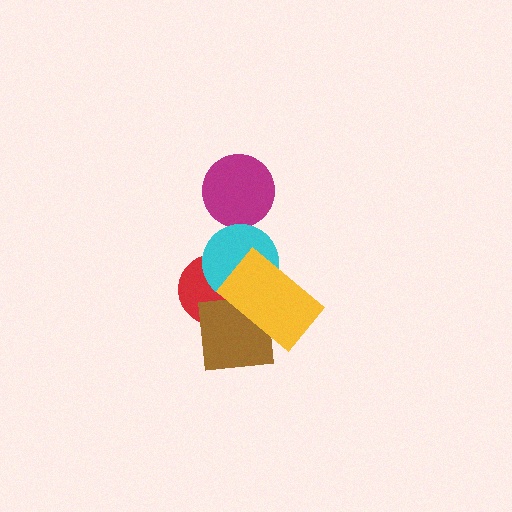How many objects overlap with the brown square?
3 objects overlap with the brown square.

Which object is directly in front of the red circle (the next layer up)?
The brown square is directly in front of the red circle.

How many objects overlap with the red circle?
3 objects overlap with the red circle.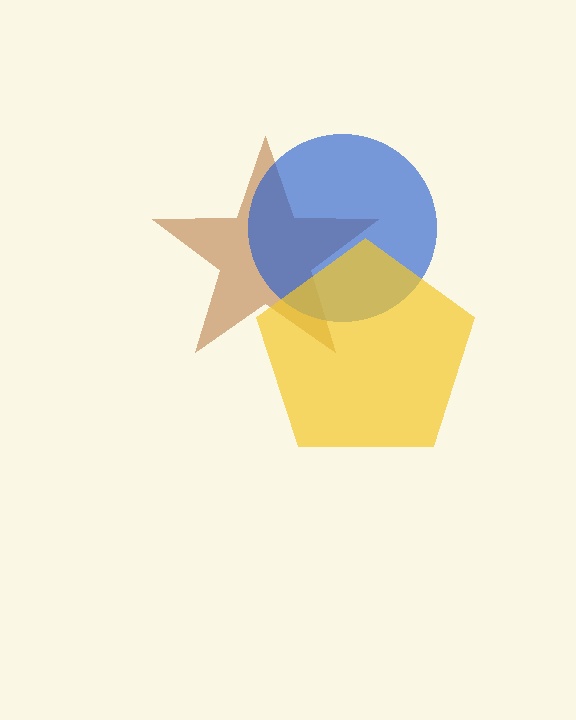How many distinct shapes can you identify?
There are 3 distinct shapes: a brown star, a blue circle, a yellow pentagon.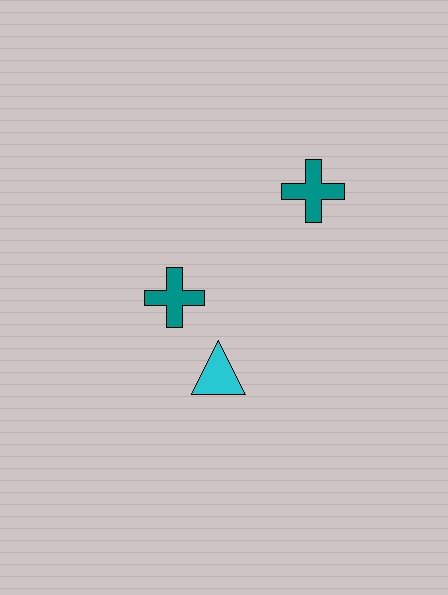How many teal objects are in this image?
There are 2 teal objects.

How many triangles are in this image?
There is 1 triangle.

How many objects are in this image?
There are 3 objects.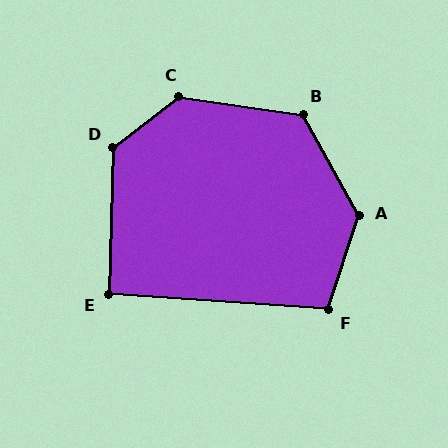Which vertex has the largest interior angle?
C, at approximately 134 degrees.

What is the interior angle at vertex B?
Approximately 127 degrees (obtuse).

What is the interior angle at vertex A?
Approximately 133 degrees (obtuse).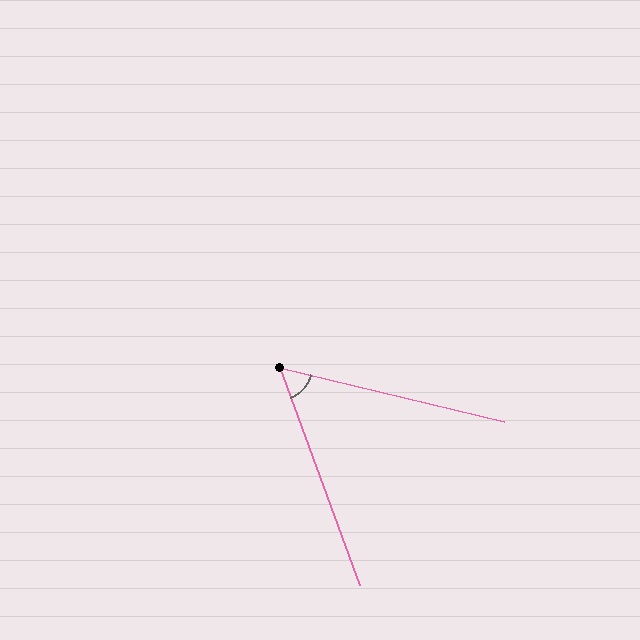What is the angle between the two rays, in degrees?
Approximately 56 degrees.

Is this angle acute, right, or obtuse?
It is acute.